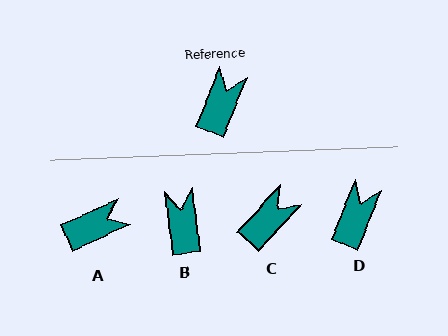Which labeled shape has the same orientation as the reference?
D.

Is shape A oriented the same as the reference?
No, it is off by about 43 degrees.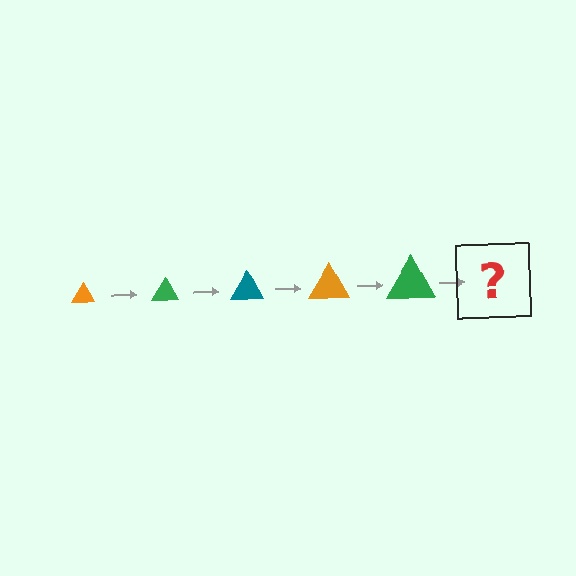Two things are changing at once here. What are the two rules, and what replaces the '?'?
The two rules are that the triangle grows larger each step and the color cycles through orange, green, and teal. The '?' should be a teal triangle, larger than the previous one.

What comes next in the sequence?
The next element should be a teal triangle, larger than the previous one.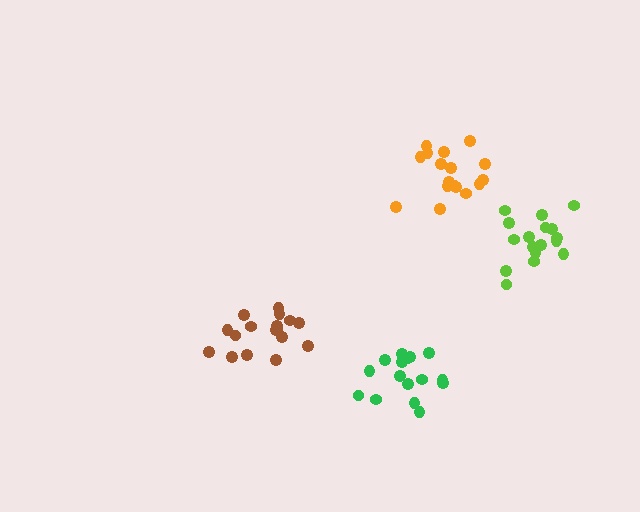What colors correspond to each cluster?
The clusters are colored: lime, brown, green, orange.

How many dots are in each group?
Group 1: 17 dots, Group 2: 17 dots, Group 3: 16 dots, Group 4: 17 dots (67 total).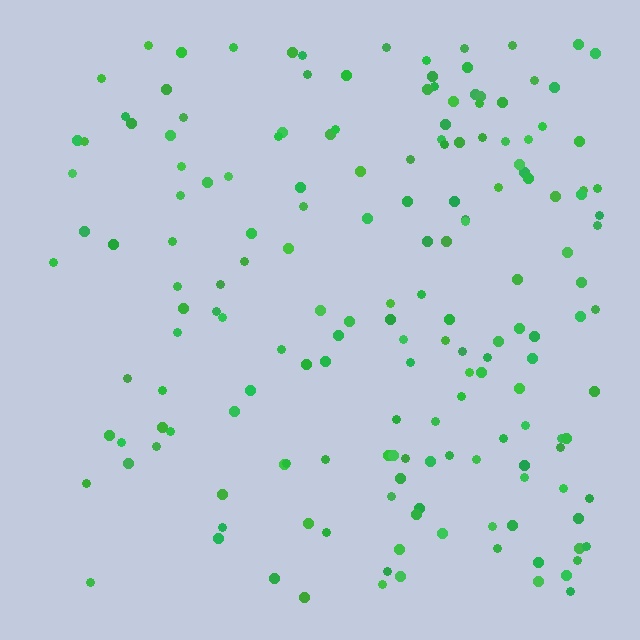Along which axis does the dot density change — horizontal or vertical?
Horizontal.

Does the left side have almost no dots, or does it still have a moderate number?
Still a moderate number, just noticeably fewer than the right.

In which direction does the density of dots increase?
From left to right, with the right side densest.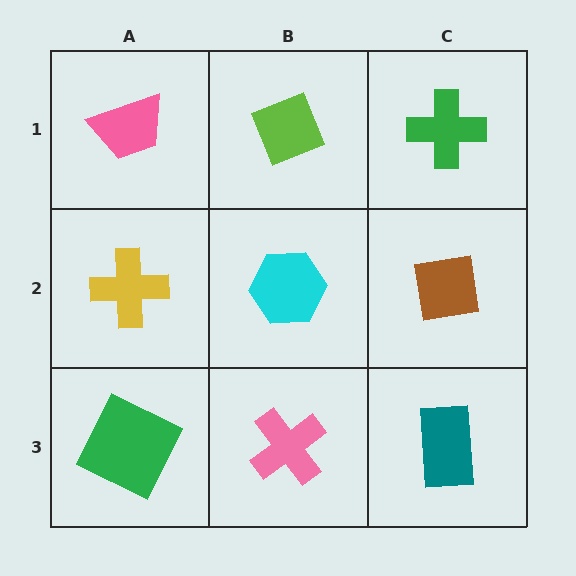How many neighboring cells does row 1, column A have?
2.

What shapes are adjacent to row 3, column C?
A brown square (row 2, column C), a pink cross (row 3, column B).